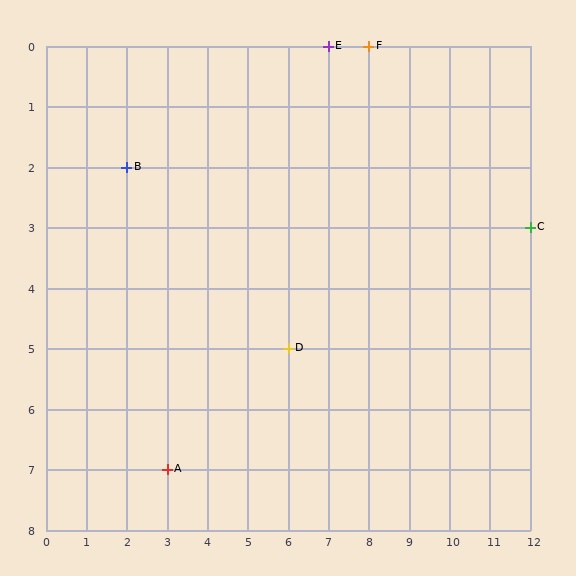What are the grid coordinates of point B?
Point B is at grid coordinates (2, 2).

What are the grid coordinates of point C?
Point C is at grid coordinates (12, 3).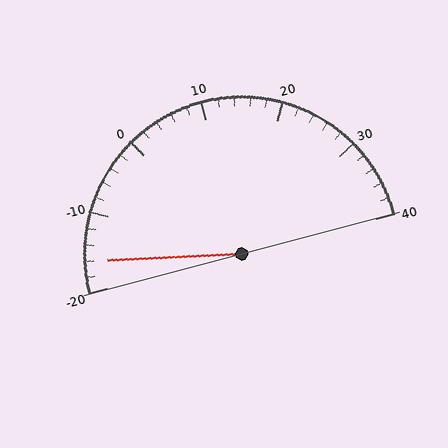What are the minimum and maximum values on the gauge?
The gauge ranges from -20 to 40.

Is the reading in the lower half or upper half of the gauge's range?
The reading is in the lower half of the range (-20 to 40).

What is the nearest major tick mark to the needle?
The nearest major tick mark is -20.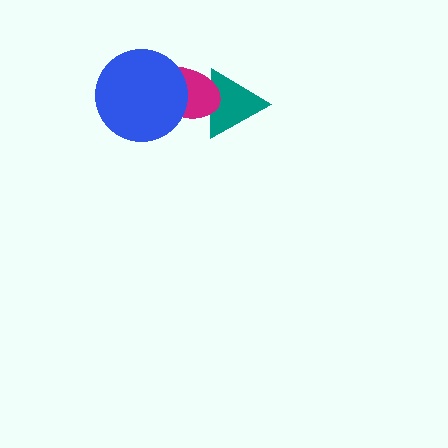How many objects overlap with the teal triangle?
1 object overlaps with the teal triangle.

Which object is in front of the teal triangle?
The magenta ellipse is in front of the teal triangle.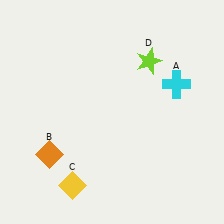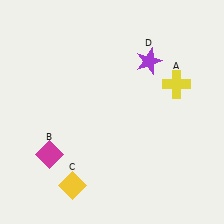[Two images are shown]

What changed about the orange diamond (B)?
In Image 1, B is orange. In Image 2, it changed to magenta.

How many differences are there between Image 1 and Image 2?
There are 3 differences between the two images.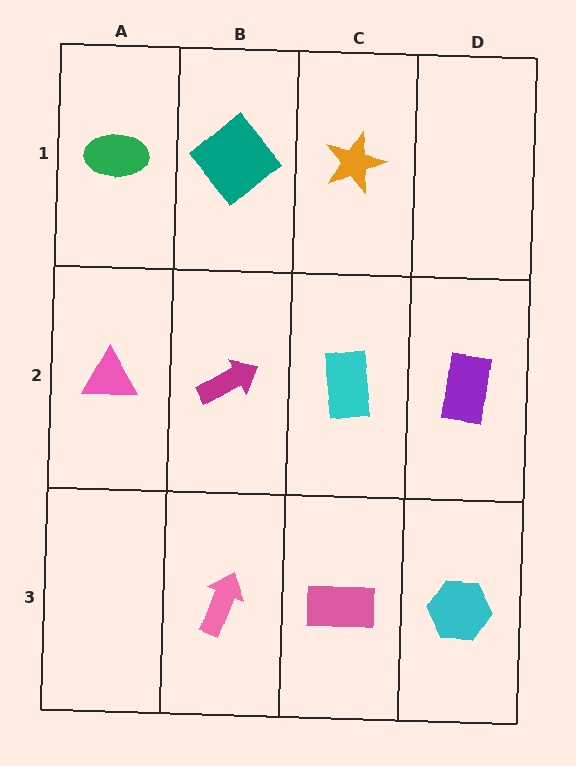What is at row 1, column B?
A teal diamond.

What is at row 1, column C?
An orange star.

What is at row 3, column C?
A pink rectangle.